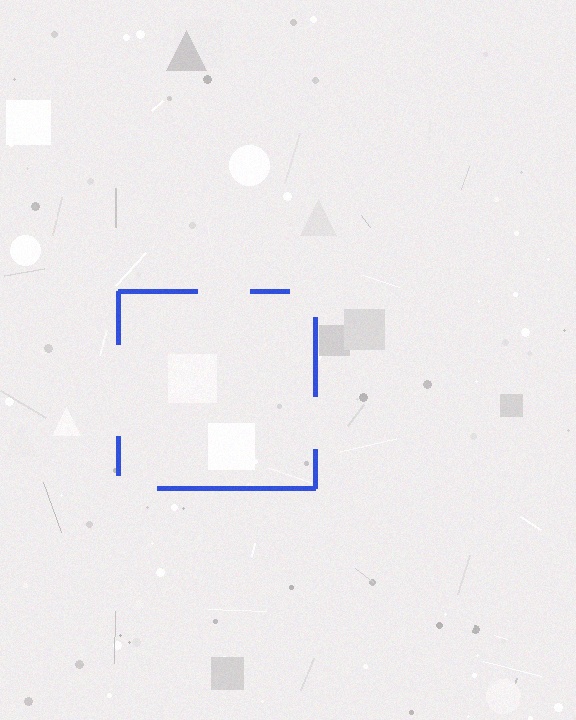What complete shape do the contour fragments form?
The contour fragments form a square.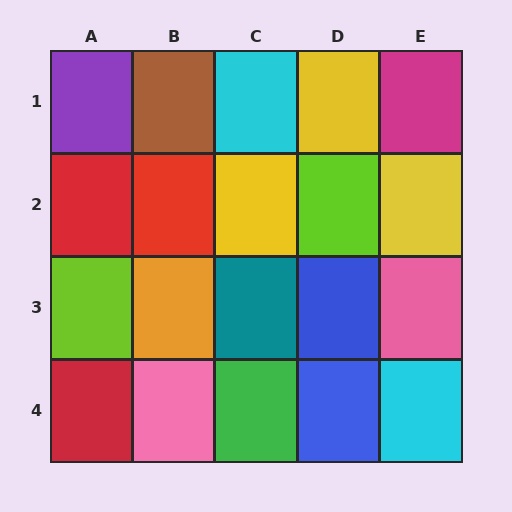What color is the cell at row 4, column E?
Cyan.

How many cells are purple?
1 cell is purple.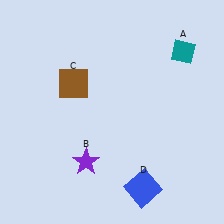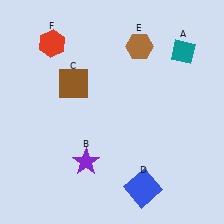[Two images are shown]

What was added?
A brown hexagon (E), a red hexagon (F) were added in Image 2.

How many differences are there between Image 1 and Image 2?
There are 2 differences between the two images.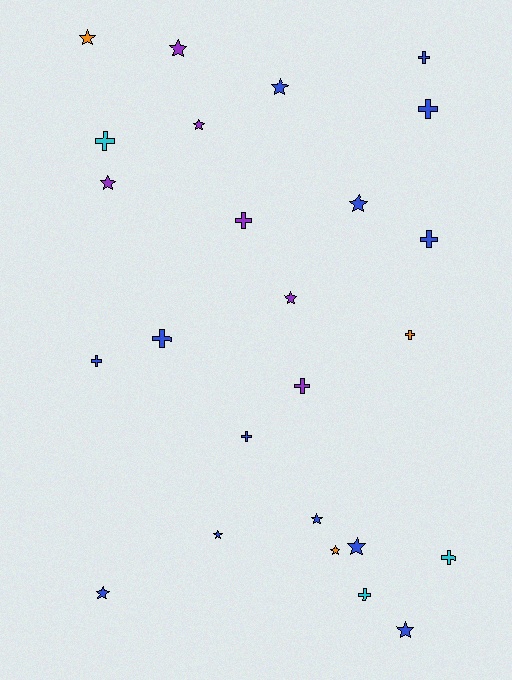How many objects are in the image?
There are 25 objects.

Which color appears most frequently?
Blue, with 13 objects.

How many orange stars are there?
There are 2 orange stars.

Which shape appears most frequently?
Star, with 13 objects.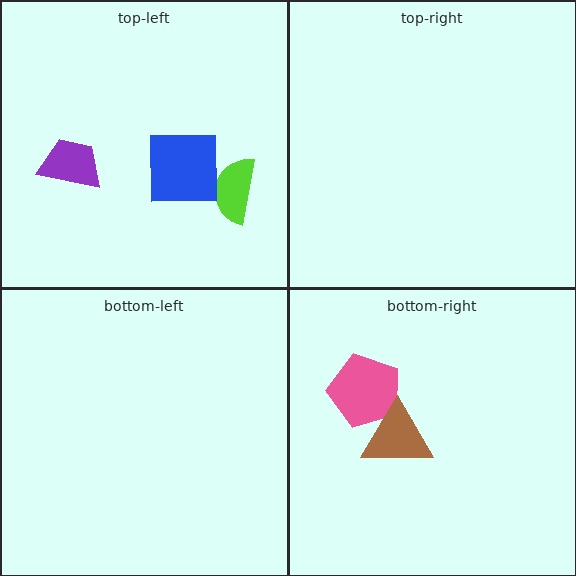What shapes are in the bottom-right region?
The pink pentagon, the brown triangle.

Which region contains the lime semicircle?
The top-left region.